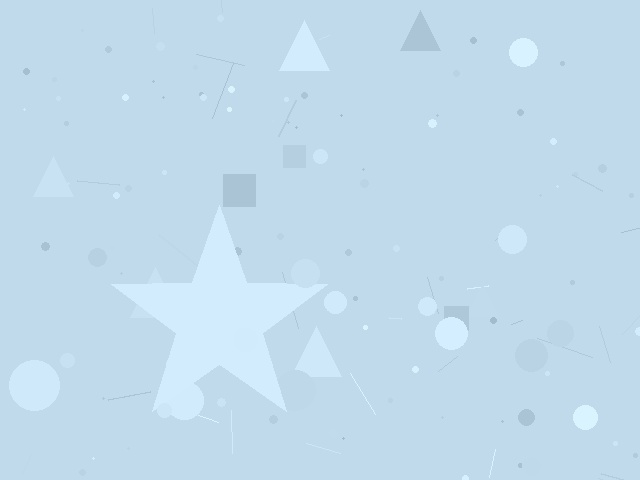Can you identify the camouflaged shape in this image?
The camouflaged shape is a star.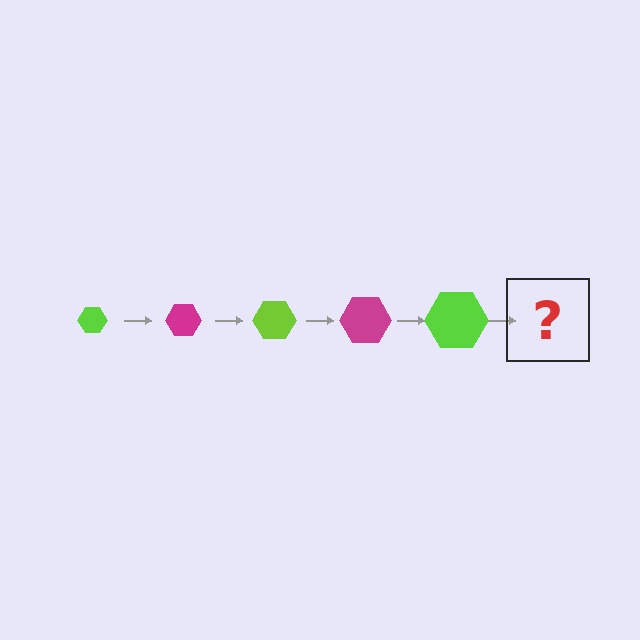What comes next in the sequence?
The next element should be a magenta hexagon, larger than the previous one.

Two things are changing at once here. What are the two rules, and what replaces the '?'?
The two rules are that the hexagon grows larger each step and the color cycles through lime and magenta. The '?' should be a magenta hexagon, larger than the previous one.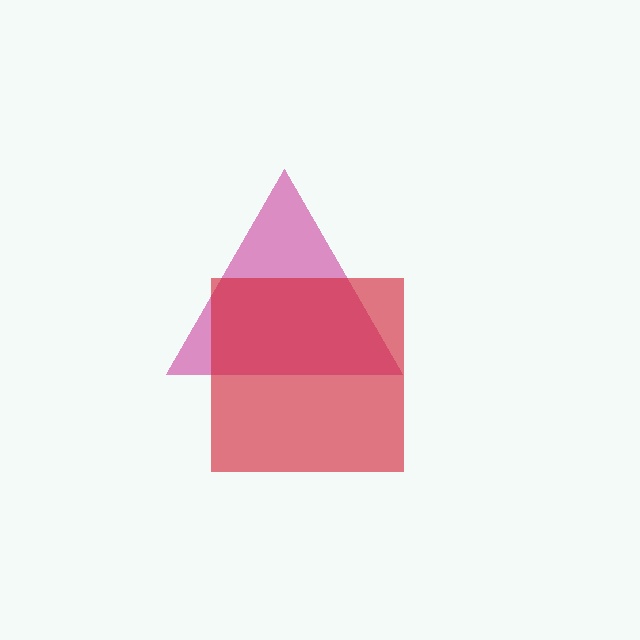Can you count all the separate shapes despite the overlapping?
Yes, there are 2 separate shapes.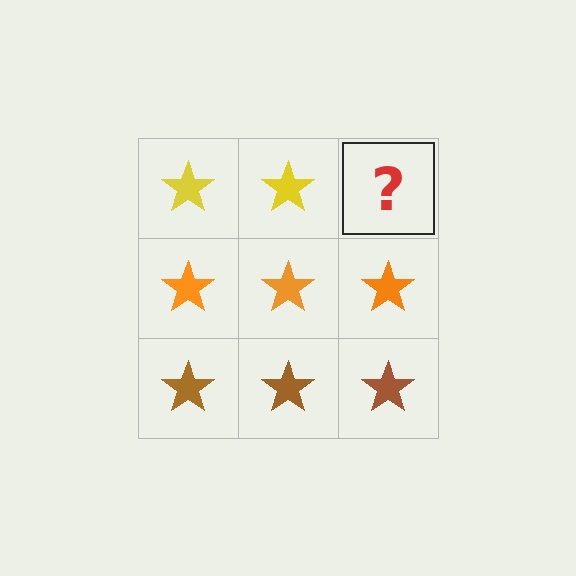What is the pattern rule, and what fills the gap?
The rule is that each row has a consistent color. The gap should be filled with a yellow star.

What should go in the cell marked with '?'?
The missing cell should contain a yellow star.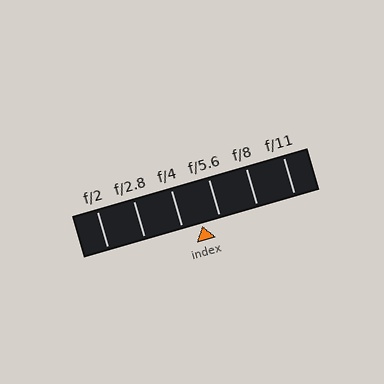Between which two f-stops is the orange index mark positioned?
The index mark is between f/4 and f/5.6.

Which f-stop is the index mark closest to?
The index mark is closest to f/5.6.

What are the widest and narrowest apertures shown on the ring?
The widest aperture shown is f/2 and the narrowest is f/11.